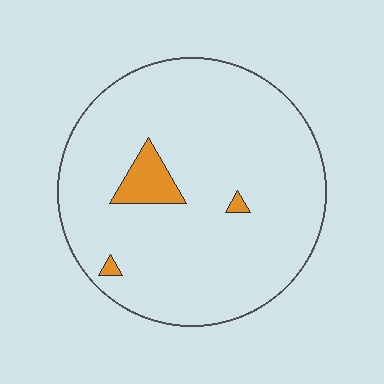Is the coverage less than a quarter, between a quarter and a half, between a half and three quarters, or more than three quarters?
Less than a quarter.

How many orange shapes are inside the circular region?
3.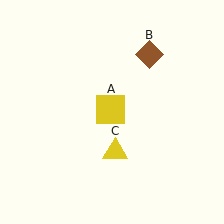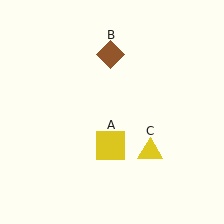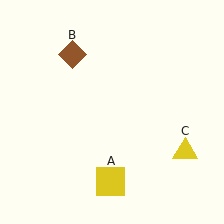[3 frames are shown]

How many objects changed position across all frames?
3 objects changed position: yellow square (object A), brown diamond (object B), yellow triangle (object C).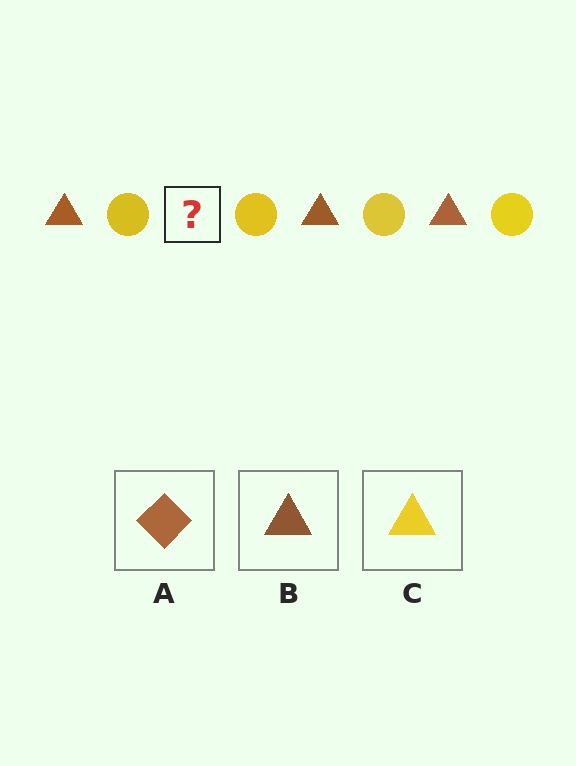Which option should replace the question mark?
Option B.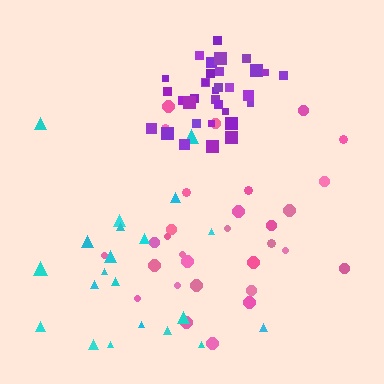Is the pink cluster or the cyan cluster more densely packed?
Pink.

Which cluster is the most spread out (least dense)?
Cyan.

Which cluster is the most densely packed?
Purple.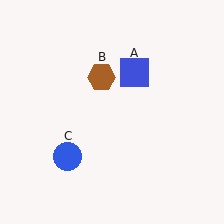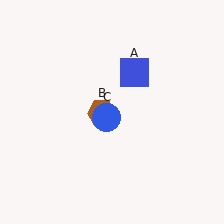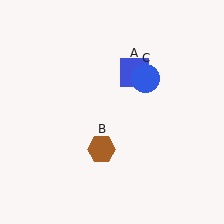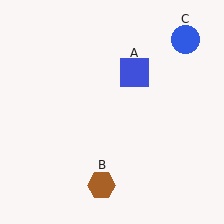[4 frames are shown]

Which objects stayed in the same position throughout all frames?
Blue square (object A) remained stationary.